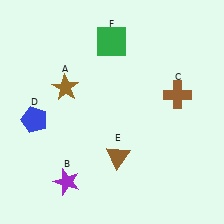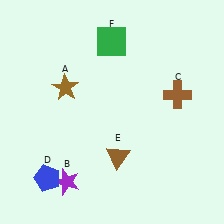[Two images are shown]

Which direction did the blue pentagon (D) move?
The blue pentagon (D) moved down.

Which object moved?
The blue pentagon (D) moved down.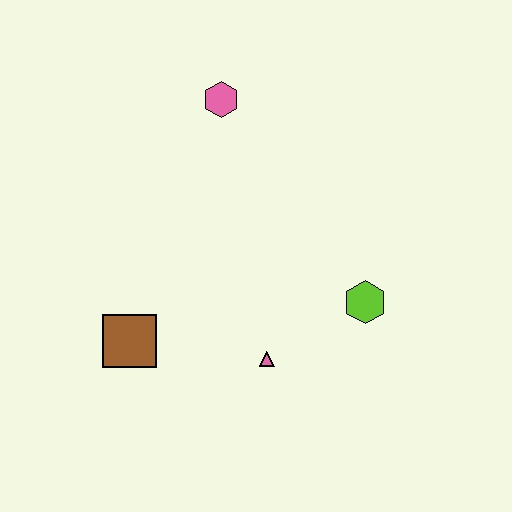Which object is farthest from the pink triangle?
The pink hexagon is farthest from the pink triangle.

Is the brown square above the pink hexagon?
No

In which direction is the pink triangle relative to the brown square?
The pink triangle is to the right of the brown square.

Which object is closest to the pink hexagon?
The lime hexagon is closest to the pink hexagon.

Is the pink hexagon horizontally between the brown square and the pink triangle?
Yes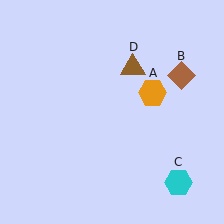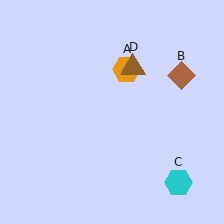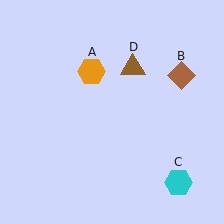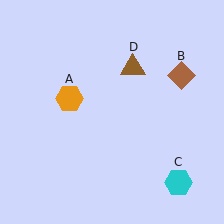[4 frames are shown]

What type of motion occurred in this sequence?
The orange hexagon (object A) rotated counterclockwise around the center of the scene.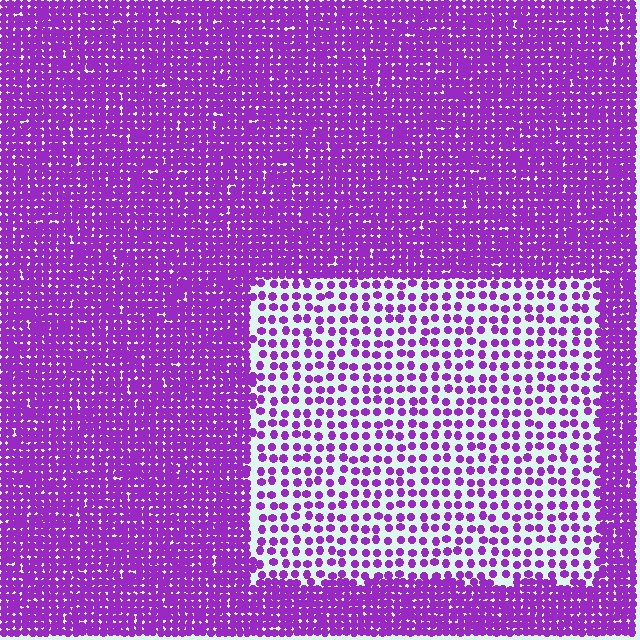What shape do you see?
I see a rectangle.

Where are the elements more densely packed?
The elements are more densely packed outside the rectangle boundary.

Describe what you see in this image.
The image contains small purple elements arranged at two different densities. A rectangle-shaped region is visible where the elements are less densely packed than the surrounding area.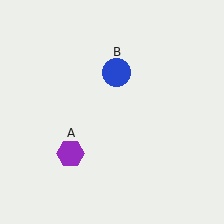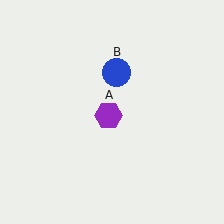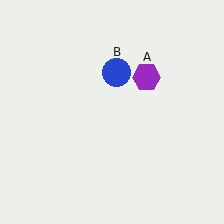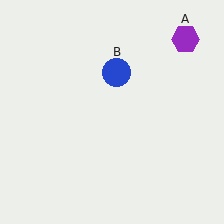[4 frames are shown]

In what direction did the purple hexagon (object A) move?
The purple hexagon (object A) moved up and to the right.